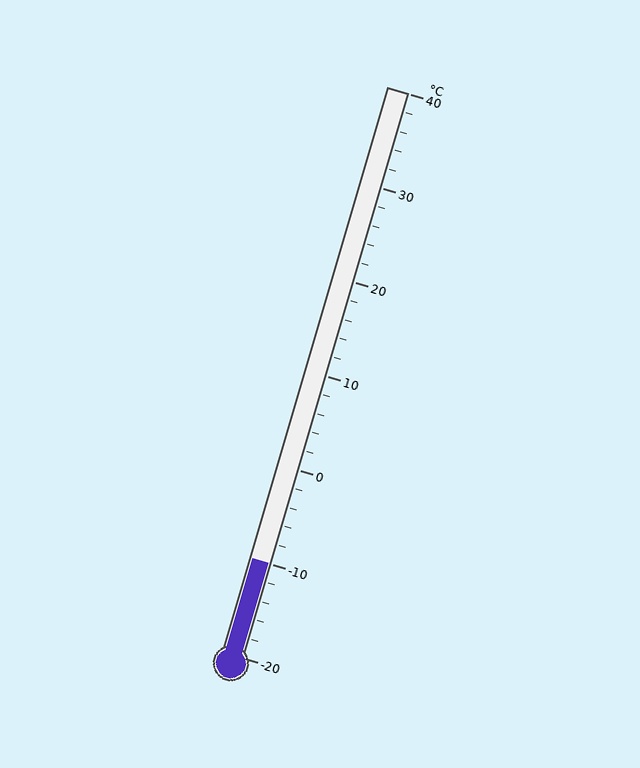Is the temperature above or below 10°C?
The temperature is below 10°C.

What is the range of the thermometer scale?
The thermometer scale ranges from -20°C to 40°C.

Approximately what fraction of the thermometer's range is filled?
The thermometer is filled to approximately 15% of its range.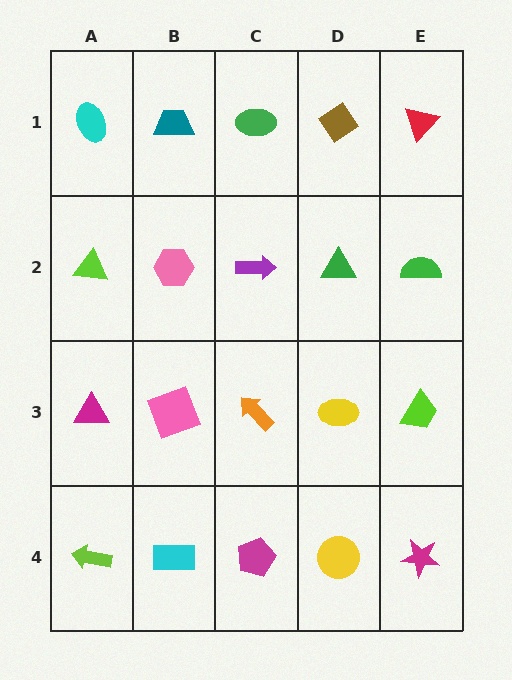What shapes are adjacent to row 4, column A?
A magenta triangle (row 3, column A), a cyan rectangle (row 4, column B).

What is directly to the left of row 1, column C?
A teal trapezoid.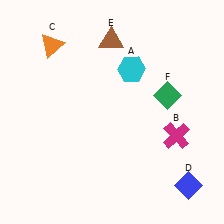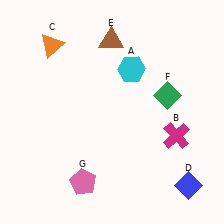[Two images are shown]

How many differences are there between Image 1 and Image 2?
There is 1 difference between the two images.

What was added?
A pink pentagon (G) was added in Image 2.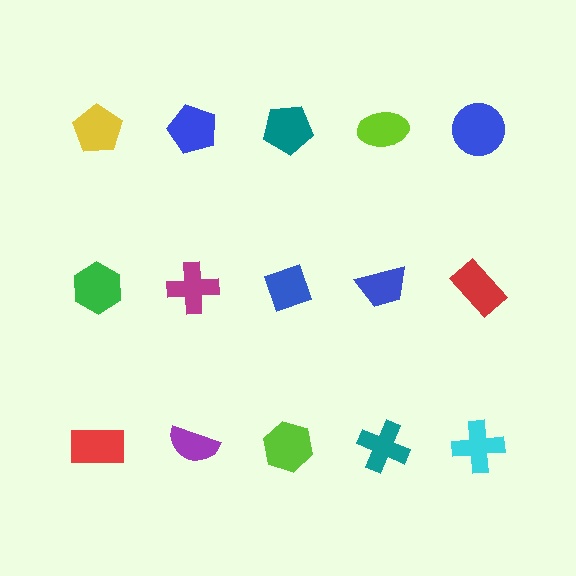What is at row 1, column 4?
A lime ellipse.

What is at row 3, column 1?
A red rectangle.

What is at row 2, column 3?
A blue diamond.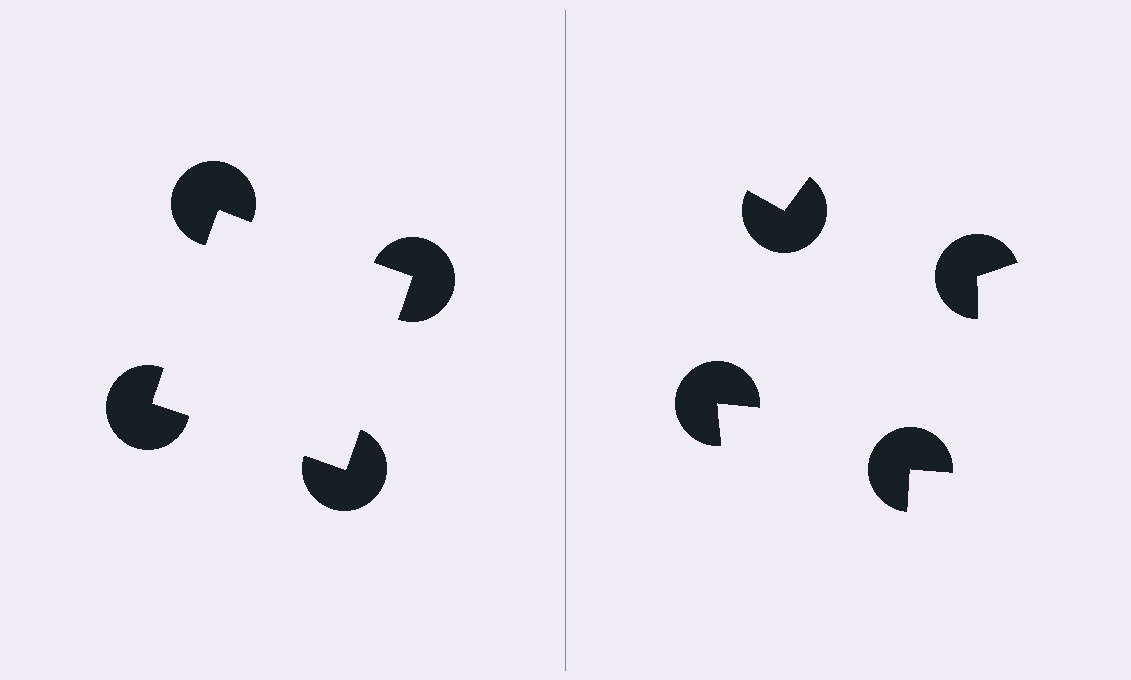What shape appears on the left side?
An illusory square.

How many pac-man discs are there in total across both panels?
8 — 4 on each side.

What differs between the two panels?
The pac-man discs are positioned identically on both sides; only the wedge orientations differ. On the left they align to a square; on the right they are misaligned.